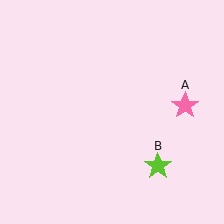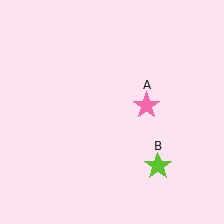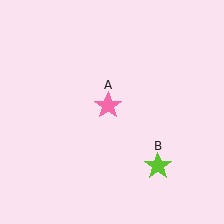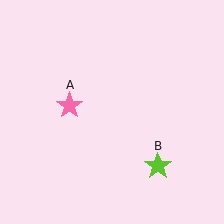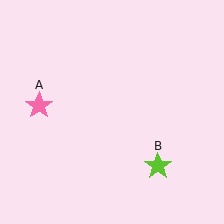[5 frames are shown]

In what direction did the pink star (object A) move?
The pink star (object A) moved left.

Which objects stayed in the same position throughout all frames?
Lime star (object B) remained stationary.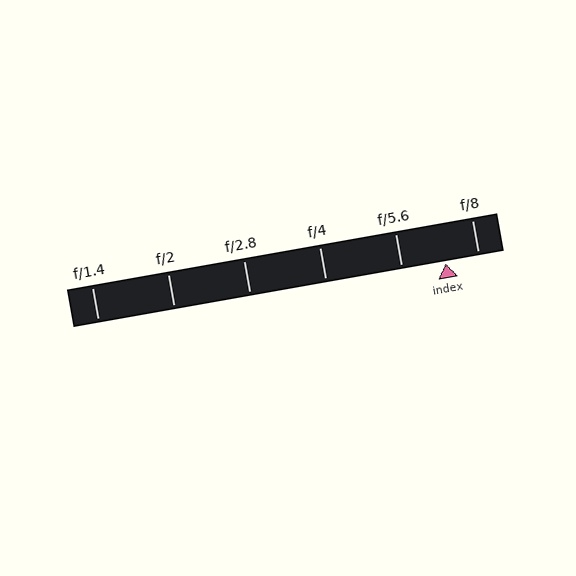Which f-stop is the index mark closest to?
The index mark is closest to f/8.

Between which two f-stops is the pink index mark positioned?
The index mark is between f/5.6 and f/8.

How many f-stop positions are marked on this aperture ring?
There are 6 f-stop positions marked.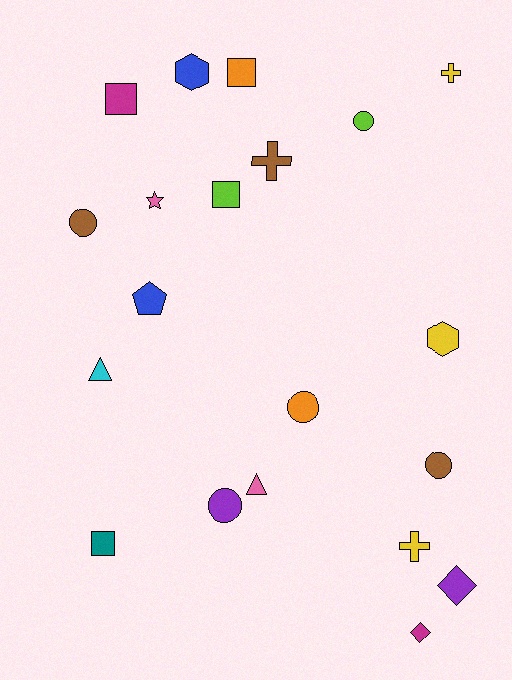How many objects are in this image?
There are 20 objects.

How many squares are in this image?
There are 4 squares.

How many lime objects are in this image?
There are 2 lime objects.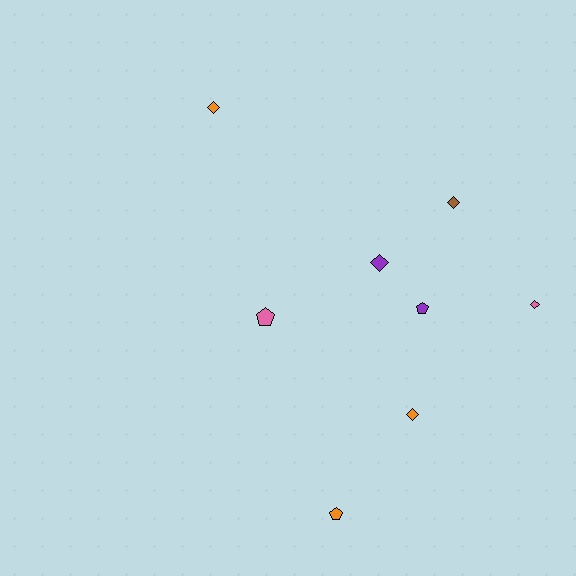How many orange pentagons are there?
There is 1 orange pentagon.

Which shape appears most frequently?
Diamond, with 5 objects.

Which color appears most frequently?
Orange, with 3 objects.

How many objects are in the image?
There are 8 objects.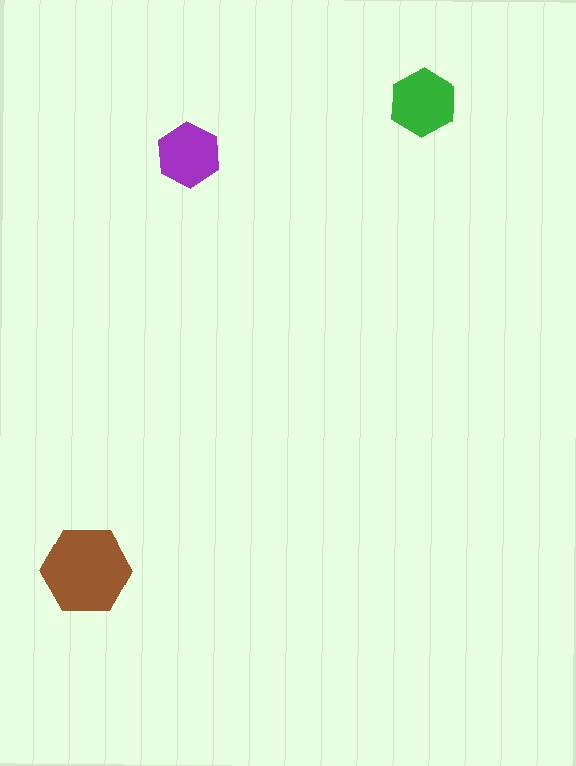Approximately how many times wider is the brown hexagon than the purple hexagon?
About 1.5 times wider.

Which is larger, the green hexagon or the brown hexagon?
The brown one.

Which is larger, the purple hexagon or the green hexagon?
The green one.